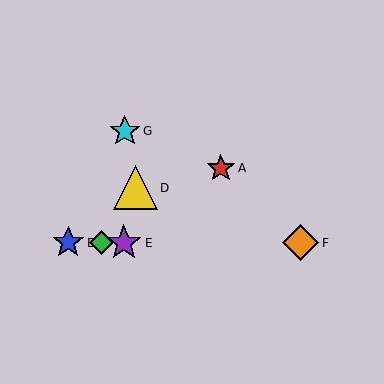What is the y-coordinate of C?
Object C is at y≈243.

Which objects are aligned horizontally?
Objects B, C, E, F are aligned horizontally.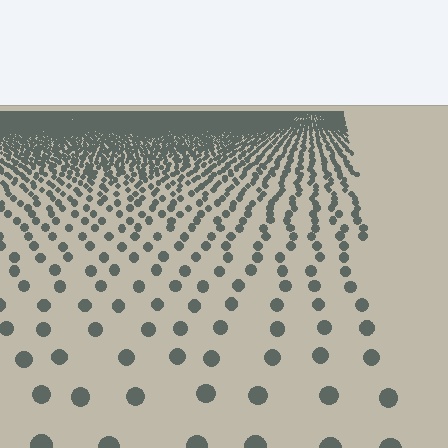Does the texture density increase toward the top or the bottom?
Density increases toward the top.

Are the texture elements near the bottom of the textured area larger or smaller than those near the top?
Larger. Near the bottom, elements are closer to the viewer and appear at a bigger on-screen size.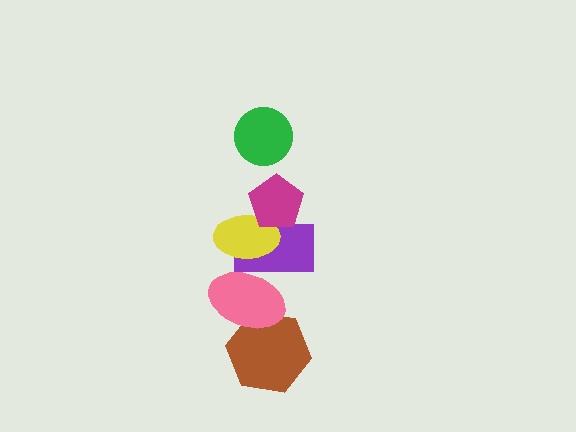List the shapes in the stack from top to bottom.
From top to bottom: the green circle, the magenta pentagon, the yellow ellipse, the purple rectangle, the pink ellipse, the brown hexagon.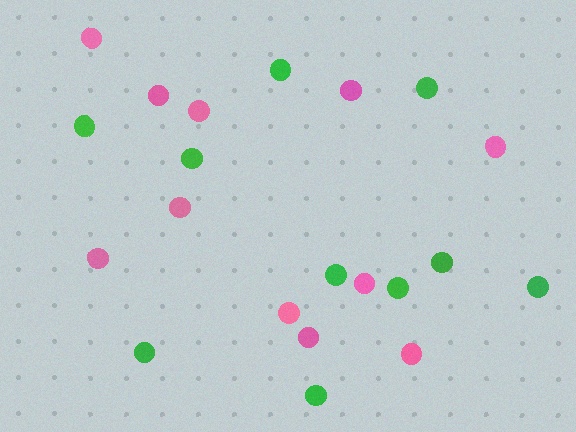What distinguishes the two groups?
There are 2 groups: one group of green circles (10) and one group of pink circles (11).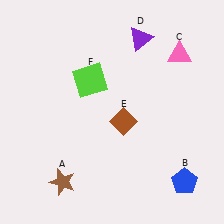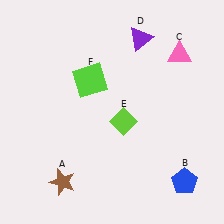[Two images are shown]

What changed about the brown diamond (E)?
In Image 1, E is brown. In Image 2, it changed to lime.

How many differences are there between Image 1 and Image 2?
There is 1 difference between the two images.